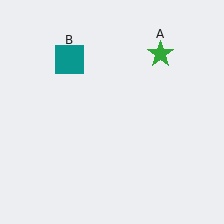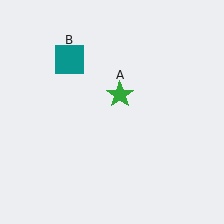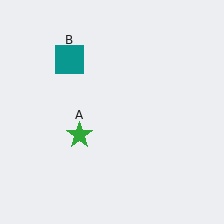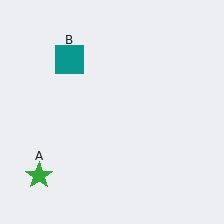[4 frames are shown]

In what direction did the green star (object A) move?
The green star (object A) moved down and to the left.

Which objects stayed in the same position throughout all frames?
Teal square (object B) remained stationary.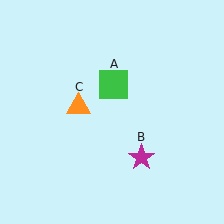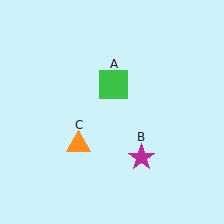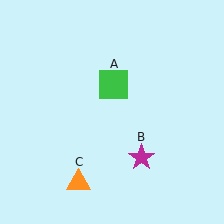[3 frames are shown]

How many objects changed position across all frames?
1 object changed position: orange triangle (object C).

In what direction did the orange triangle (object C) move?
The orange triangle (object C) moved down.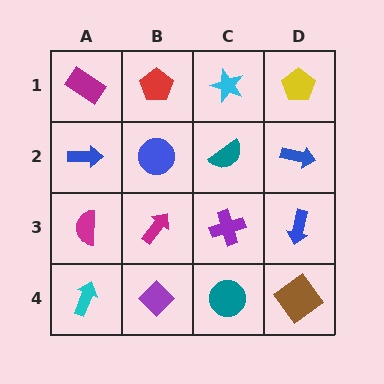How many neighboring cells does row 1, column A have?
2.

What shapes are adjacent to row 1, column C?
A teal semicircle (row 2, column C), a red pentagon (row 1, column B), a yellow pentagon (row 1, column D).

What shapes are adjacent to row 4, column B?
A magenta arrow (row 3, column B), a cyan arrow (row 4, column A), a teal circle (row 4, column C).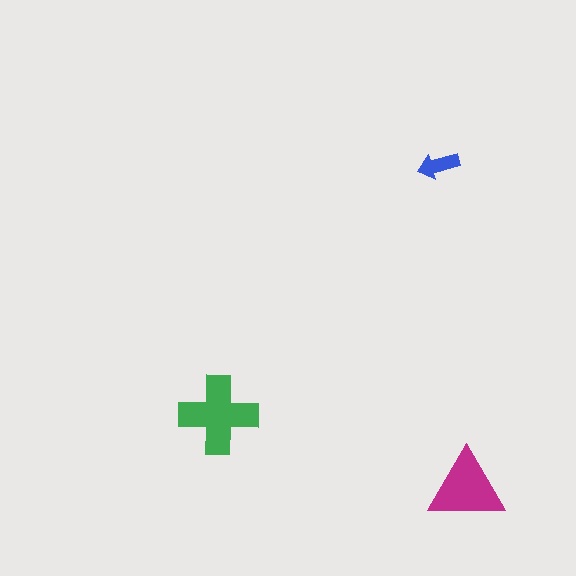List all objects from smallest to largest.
The blue arrow, the magenta triangle, the green cross.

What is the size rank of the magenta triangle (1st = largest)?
2nd.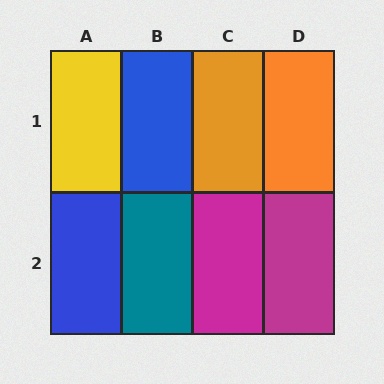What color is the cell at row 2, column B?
Teal.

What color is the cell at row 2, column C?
Magenta.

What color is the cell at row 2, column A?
Blue.